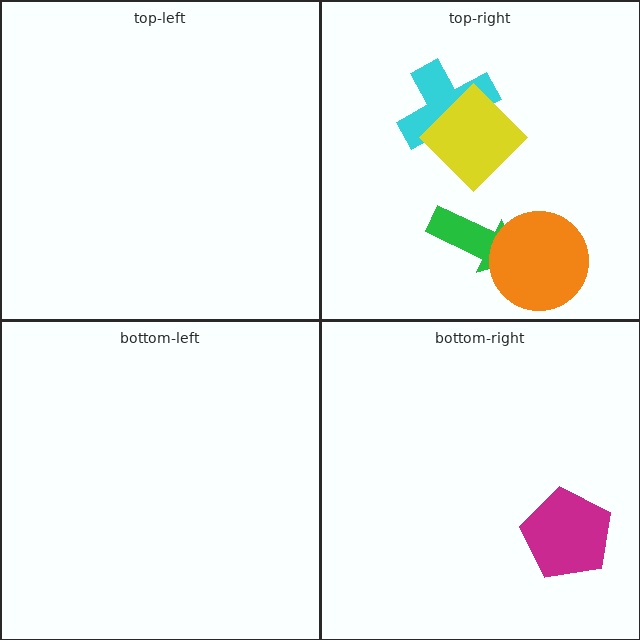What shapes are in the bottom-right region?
The magenta pentagon.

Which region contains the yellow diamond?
The top-right region.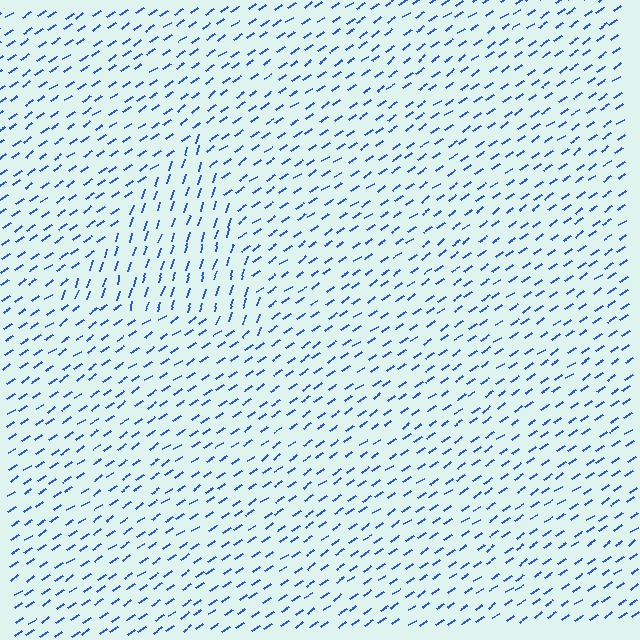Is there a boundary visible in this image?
Yes, there is a texture boundary formed by a change in line orientation.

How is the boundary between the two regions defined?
The boundary is defined purely by a change in line orientation (approximately 38 degrees difference). All lines are the same color and thickness.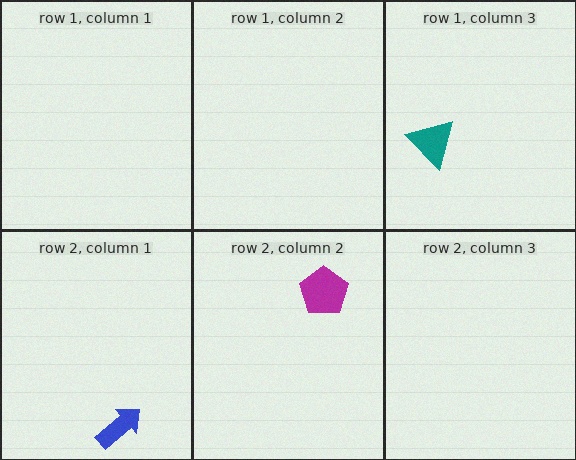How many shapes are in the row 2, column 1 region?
1.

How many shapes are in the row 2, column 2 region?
1.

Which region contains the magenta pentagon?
The row 2, column 2 region.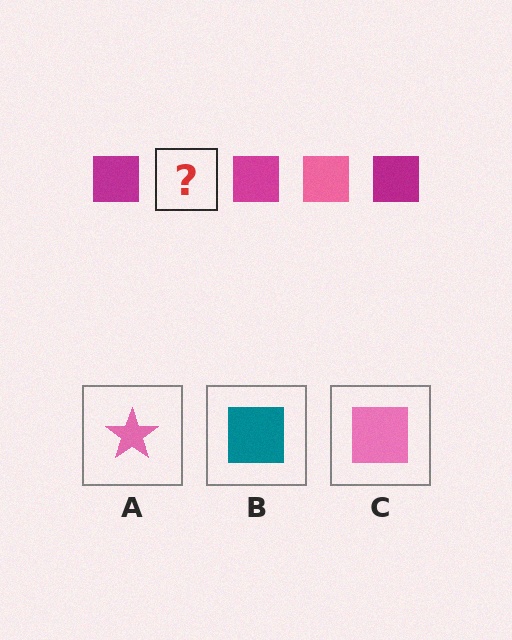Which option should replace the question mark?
Option C.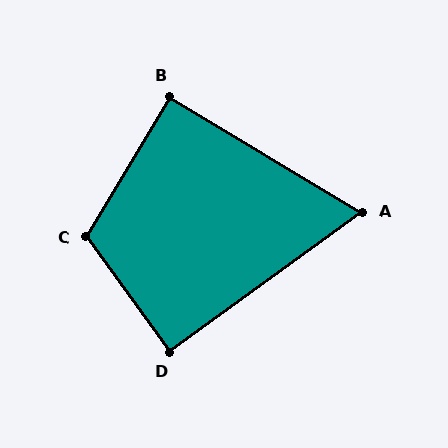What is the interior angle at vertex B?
Approximately 90 degrees (approximately right).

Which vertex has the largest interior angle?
C, at approximately 113 degrees.